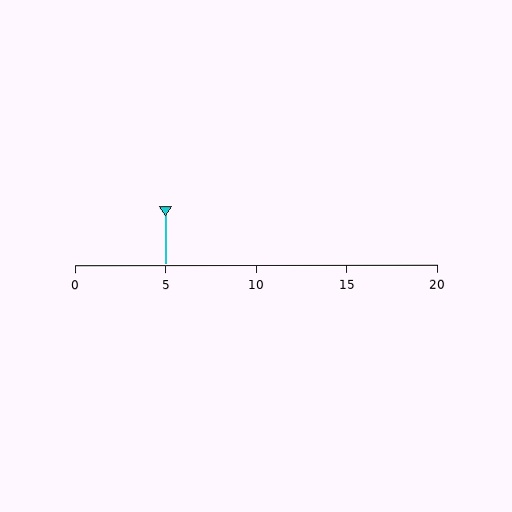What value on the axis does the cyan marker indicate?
The marker indicates approximately 5.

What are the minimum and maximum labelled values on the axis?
The axis runs from 0 to 20.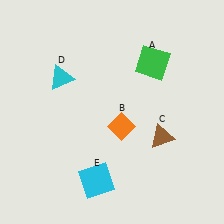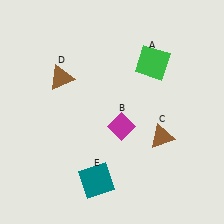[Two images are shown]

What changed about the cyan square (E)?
In Image 1, E is cyan. In Image 2, it changed to teal.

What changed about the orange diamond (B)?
In Image 1, B is orange. In Image 2, it changed to magenta.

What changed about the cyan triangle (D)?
In Image 1, D is cyan. In Image 2, it changed to brown.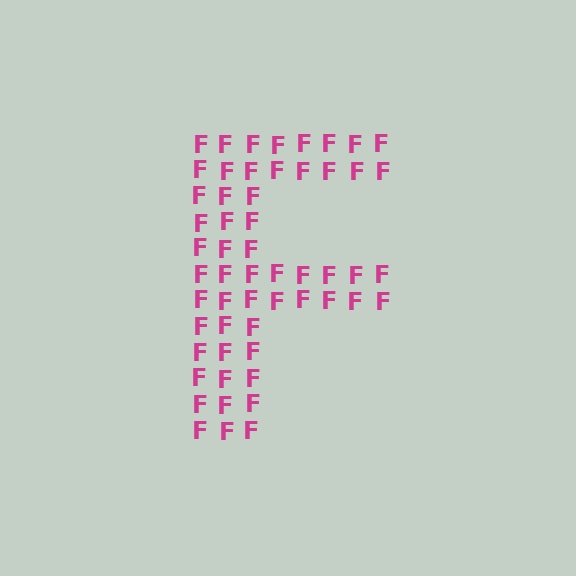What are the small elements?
The small elements are letter F's.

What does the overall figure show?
The overall figure shows the letter F.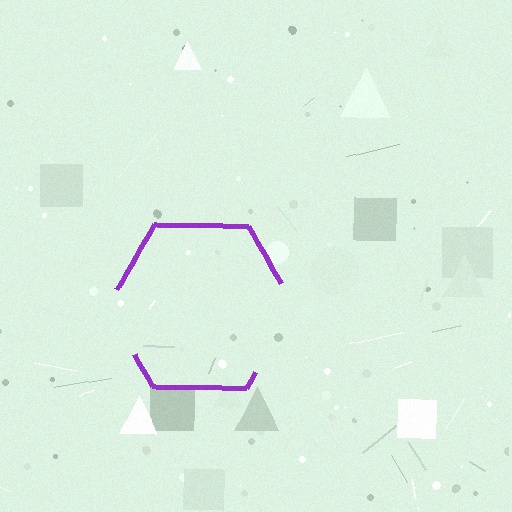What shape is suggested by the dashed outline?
The dashed outline suggests a hexagon.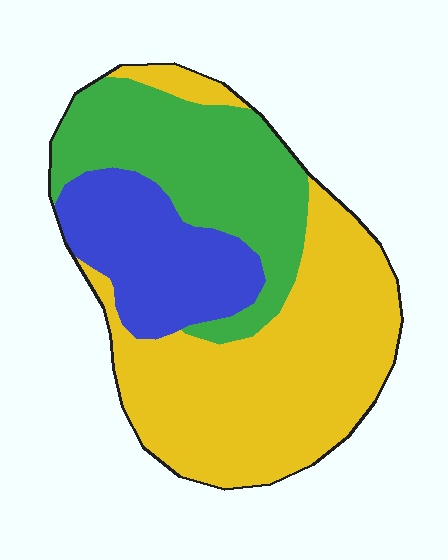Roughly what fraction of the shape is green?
Green takes up between a quarter and a half of the shape.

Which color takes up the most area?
Yellow, at roughly 50%.